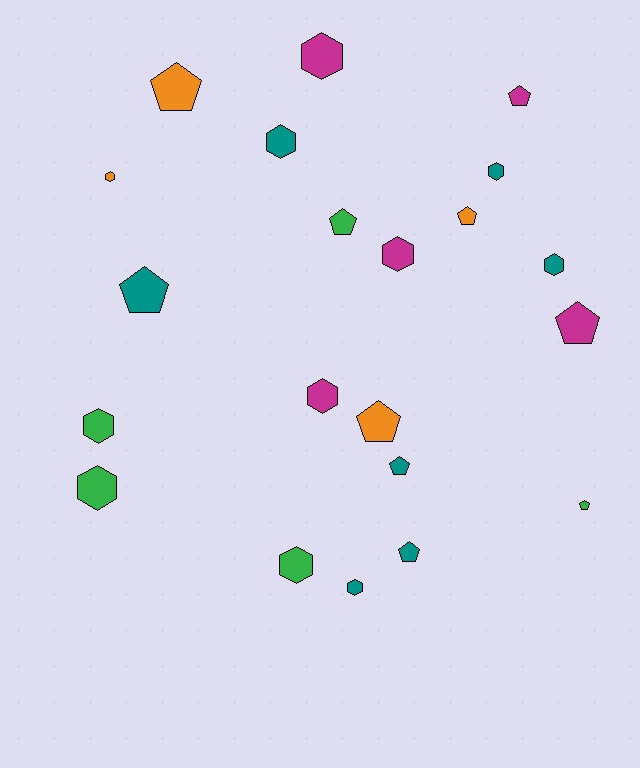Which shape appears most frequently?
Hexagon, with 11 objects.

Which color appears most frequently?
Teal, with 7 objects.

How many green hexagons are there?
There are 3 green hexagons.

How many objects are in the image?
There are 21 objects.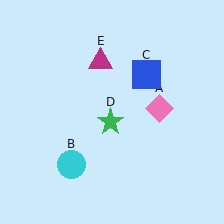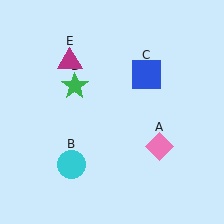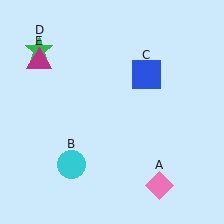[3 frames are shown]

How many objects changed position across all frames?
3 objects changed position: pink diamond (object A), green star (object D), magenta triangle (object E).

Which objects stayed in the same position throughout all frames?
Cyan circle (object B) and blue square (object C) remained stationary.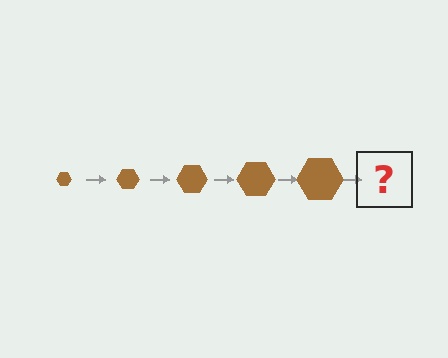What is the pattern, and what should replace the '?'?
The pattern is that the hexagon gets progressively larger each step. The '?' should be a brown hexagon, larger than the previous one.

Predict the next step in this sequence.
The next step is a brown hexagon, larger than the previous one.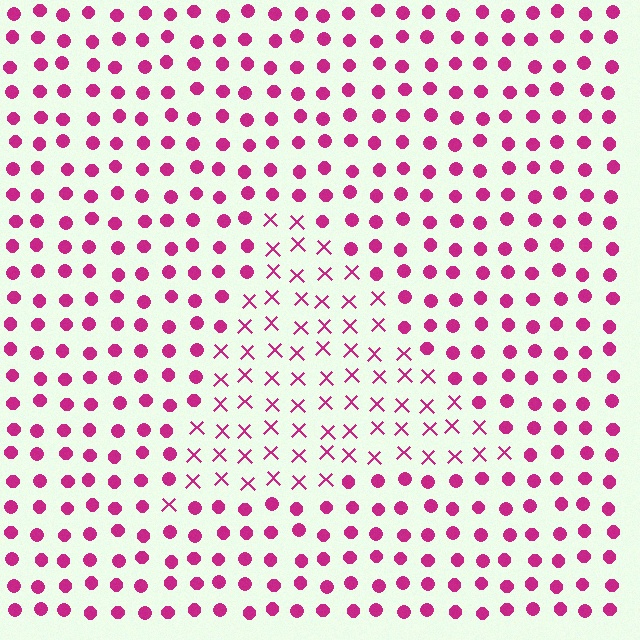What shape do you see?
I see a triangle.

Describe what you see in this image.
The image is filled with small magenta elements arranged in a uniform grid. A triangle-shaped region contains X marks, while the surrounding area contains circles. The boundary is defined purely by the change in element shape.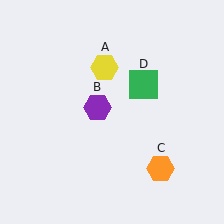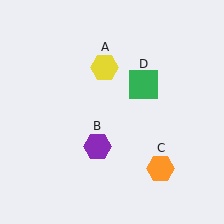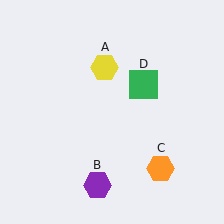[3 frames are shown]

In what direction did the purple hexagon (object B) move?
The purple hexagon (object B) moved down.